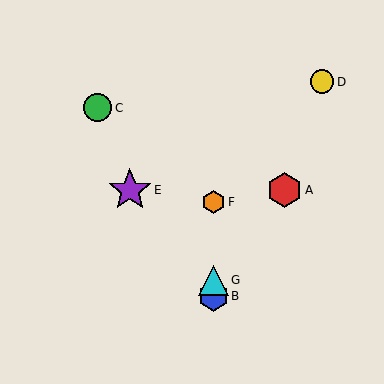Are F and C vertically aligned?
No, F is at x≈213 and C is at x≈98.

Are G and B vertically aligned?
Yes, both are at x≈213.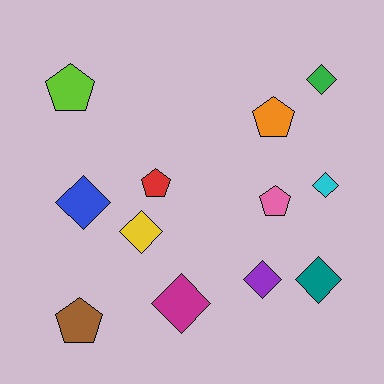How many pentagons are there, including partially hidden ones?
There are 5 pentagons.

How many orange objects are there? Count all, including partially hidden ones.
There is 1 orange object.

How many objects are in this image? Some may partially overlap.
There are 12 objects.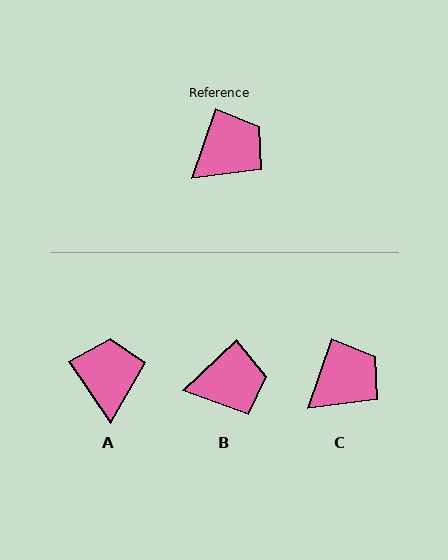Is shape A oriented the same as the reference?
No, it is off by about 52 degrees.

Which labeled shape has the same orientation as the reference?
C.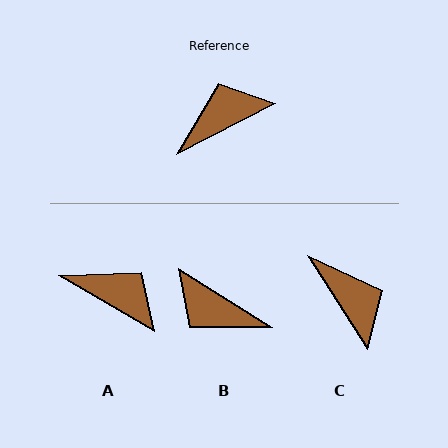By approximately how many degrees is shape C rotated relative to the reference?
Approximately 85 degrees clockwise.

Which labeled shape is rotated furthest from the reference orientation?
B, about 121 degrees away.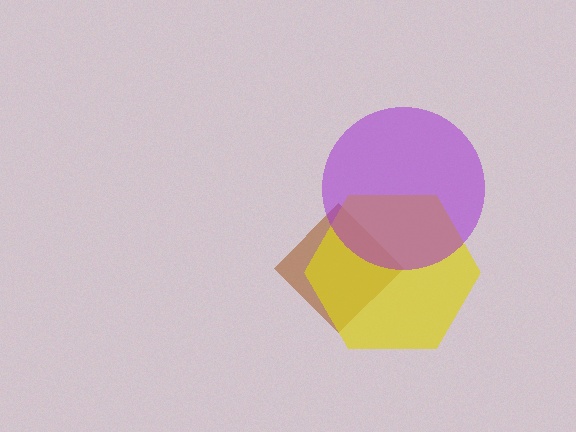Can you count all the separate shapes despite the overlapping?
Yes, there are 3 separate shapes.